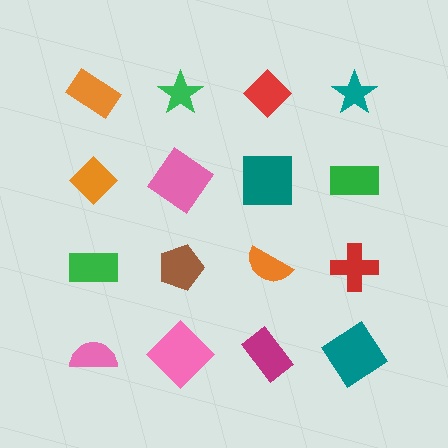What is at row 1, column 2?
A green star.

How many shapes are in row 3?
4 shapes.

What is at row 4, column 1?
A pink semicircle.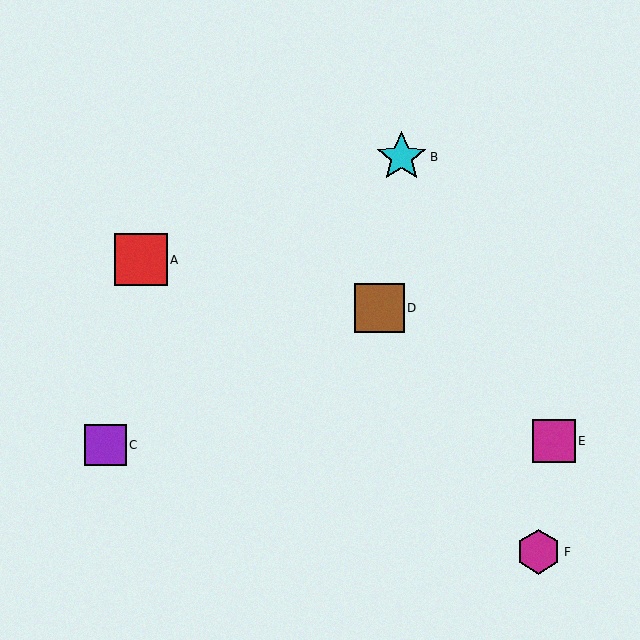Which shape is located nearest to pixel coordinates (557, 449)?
The magenta square (labeled E) at (554, 441) is nearest to that location.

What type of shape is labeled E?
Shape E is a magenta square.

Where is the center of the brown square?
The center of the brown square is at (380, 308).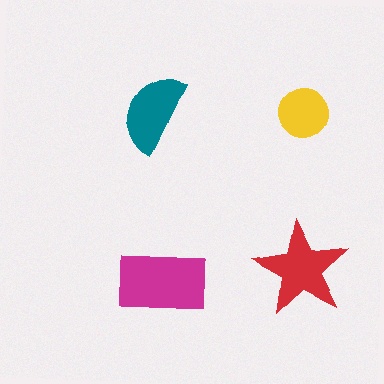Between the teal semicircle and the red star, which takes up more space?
The red star.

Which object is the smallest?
The yellow circle.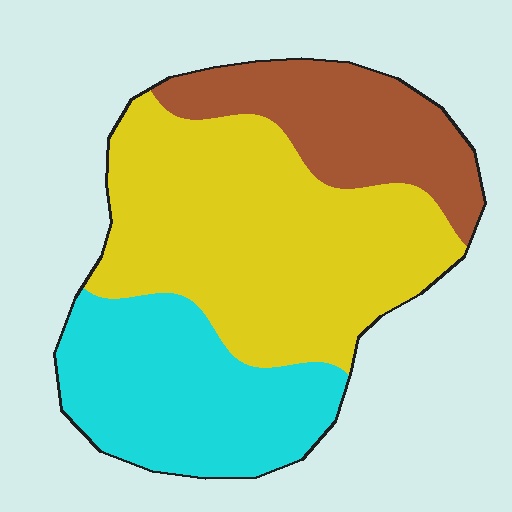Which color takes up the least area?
Brown, at roughly 20%.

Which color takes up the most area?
Yellow, at roughly 50%.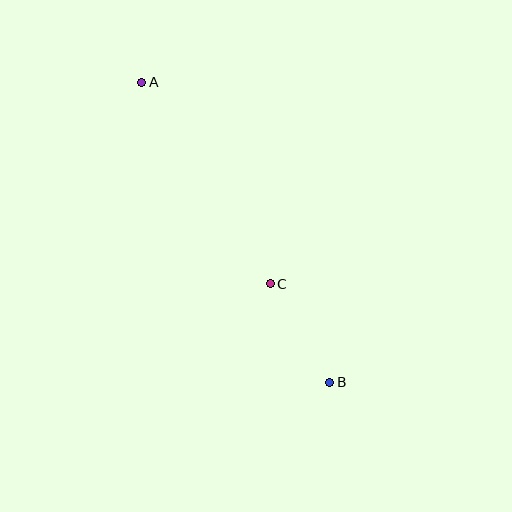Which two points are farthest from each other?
Points A and B are farthest from each other.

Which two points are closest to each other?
Points B and C are closest to each other.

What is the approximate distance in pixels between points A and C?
The distance between A and C is approximately 239 pixels.